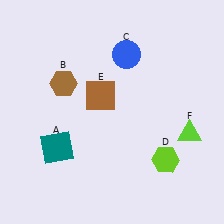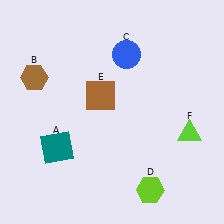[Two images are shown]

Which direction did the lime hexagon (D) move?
The lime hexagon (D) moved down.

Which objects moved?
The objects that moved are: the brown hexagon (B), the lime hexagon (D).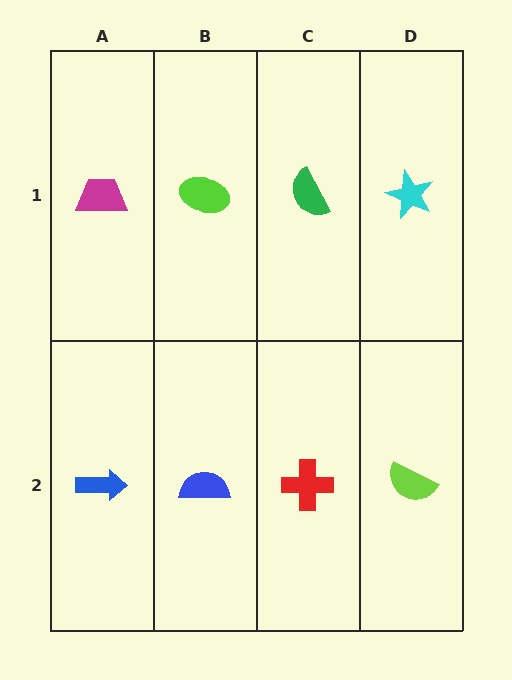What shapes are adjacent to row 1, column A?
A blue arrow (row 2, column A), a lime ellipse (row 1, column B).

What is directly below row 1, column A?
A blue arrow.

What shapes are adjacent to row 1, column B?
A blue semicircle (row 2, column B), a magenta trapezoid (row 1, column A), a green semicircle (row 1, column C).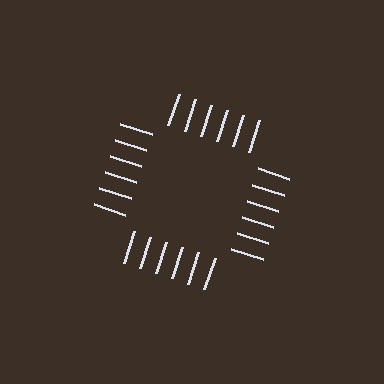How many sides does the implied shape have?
4 sides — the line-ends trace a square.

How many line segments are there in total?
24 — 6 along each of the 4 edges.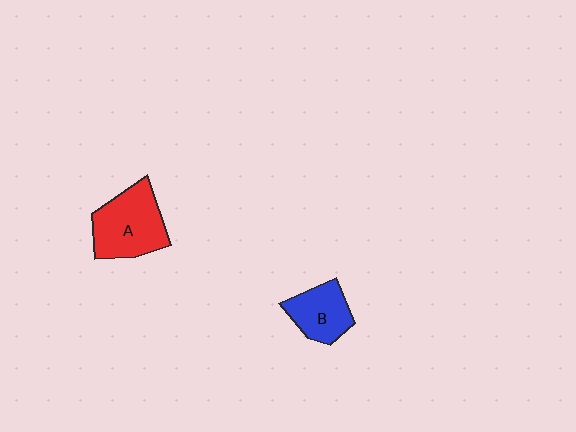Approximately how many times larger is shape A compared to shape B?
Approximately 1.5 times.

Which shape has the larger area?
Shape A (red).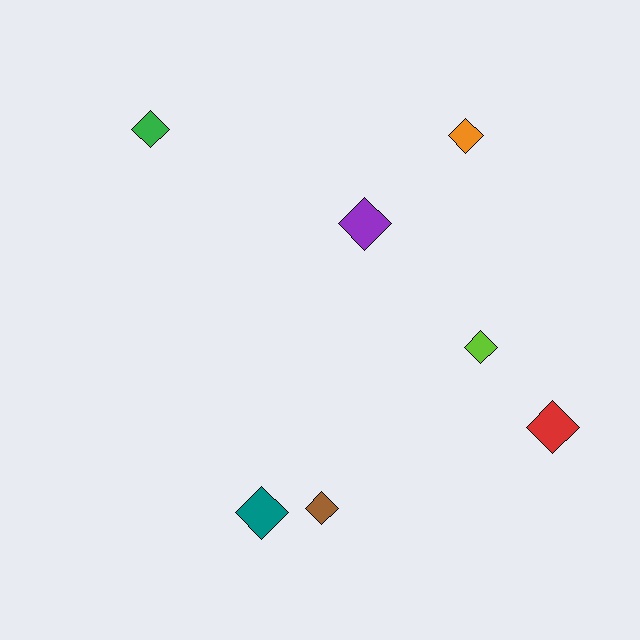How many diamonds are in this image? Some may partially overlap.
There are 7 diamonds.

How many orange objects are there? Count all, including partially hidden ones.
There is 1 orange object.